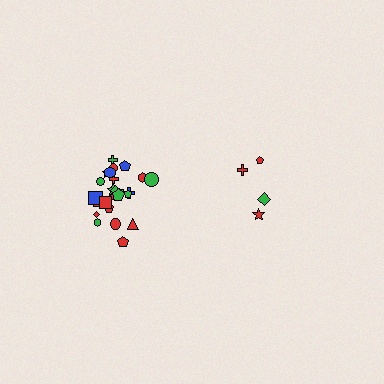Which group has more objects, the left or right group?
The left group.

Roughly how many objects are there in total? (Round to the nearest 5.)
Roughly 30 objects in total.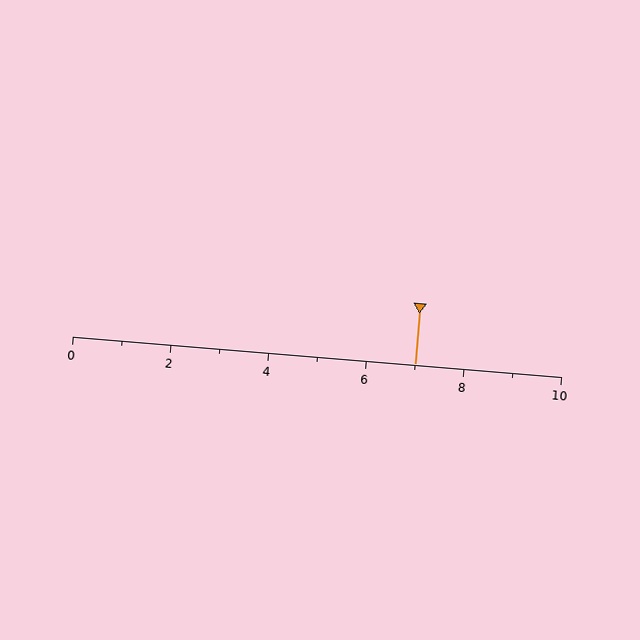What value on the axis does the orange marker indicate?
The marker indicates approximately 7.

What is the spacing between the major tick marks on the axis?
The major ticks are spaced 2 apart.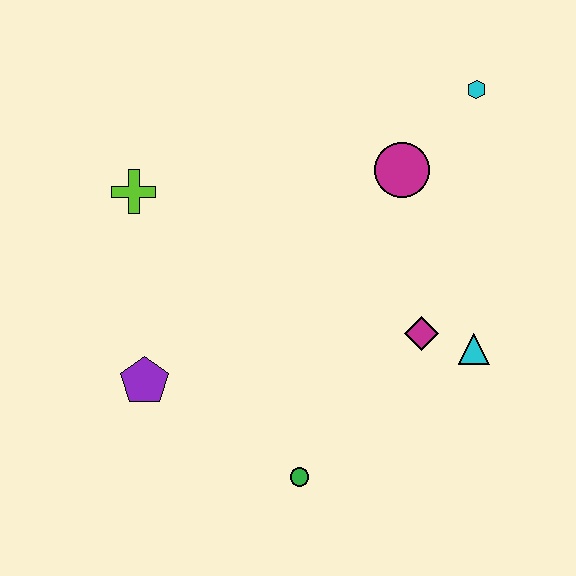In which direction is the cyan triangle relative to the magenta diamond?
The cyan triangle is to the right of the magenta diamond.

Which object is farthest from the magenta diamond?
The lime cross is farthest from the magenta diamond.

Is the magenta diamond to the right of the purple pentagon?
Yes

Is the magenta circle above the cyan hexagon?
No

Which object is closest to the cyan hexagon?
The magenta circle is closest to the cyan hexagon.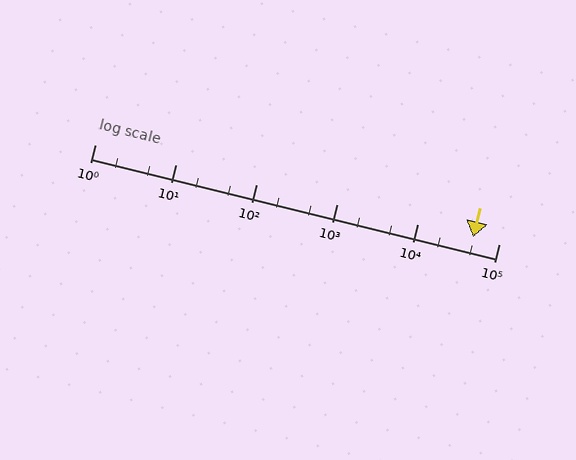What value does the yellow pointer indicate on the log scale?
The pointer indicates approximately 48000.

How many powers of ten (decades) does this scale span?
The scale spans 5 decades, from 1 to 100000.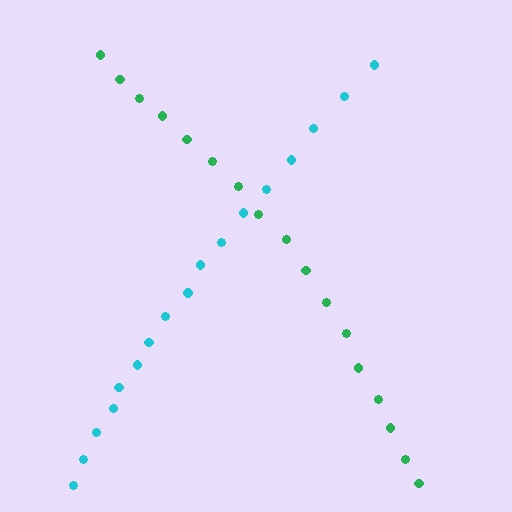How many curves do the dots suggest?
There are 2 distinct paths.